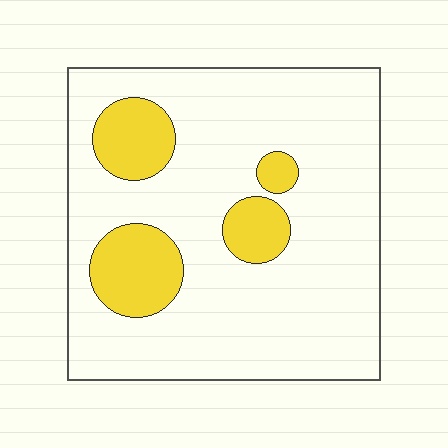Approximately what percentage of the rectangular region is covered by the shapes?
Approximately 20%.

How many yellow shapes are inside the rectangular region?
4.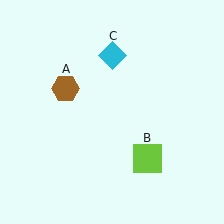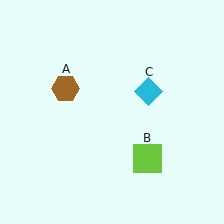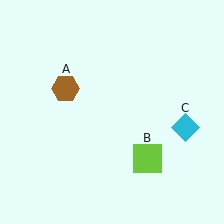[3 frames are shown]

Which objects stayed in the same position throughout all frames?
Brown hexagon (object A) and lime square (object B) remained stationary.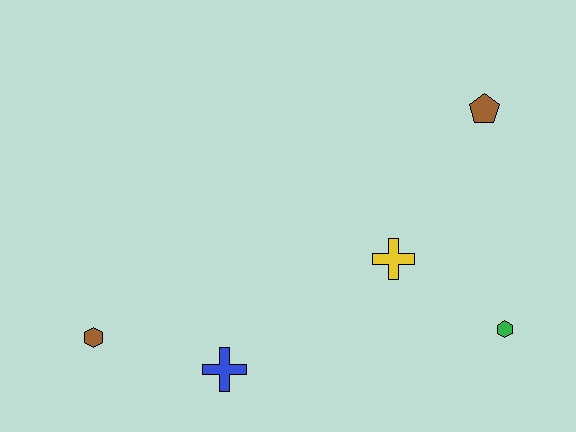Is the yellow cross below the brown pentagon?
Yes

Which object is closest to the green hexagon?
The yellow cross is closest to the green hexagon.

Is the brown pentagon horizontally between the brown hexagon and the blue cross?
No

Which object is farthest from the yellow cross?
The brown hexagon is farthest from the yellow cross.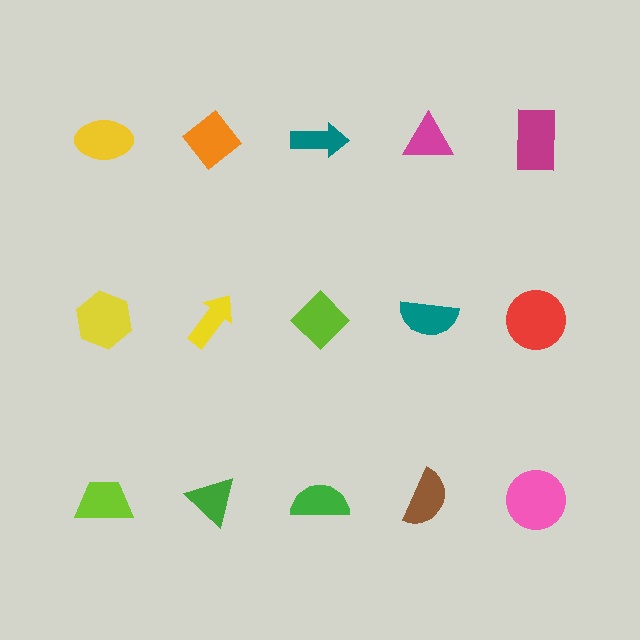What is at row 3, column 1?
A lime trapezoid.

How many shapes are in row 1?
5 shapes.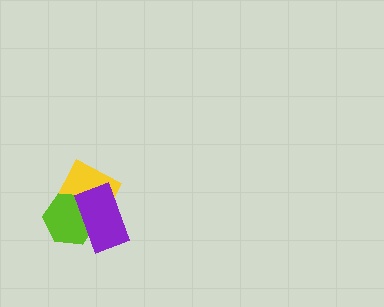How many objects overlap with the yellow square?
2 objects overlap with the yellow square.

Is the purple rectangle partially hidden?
No, no other shape covers it.